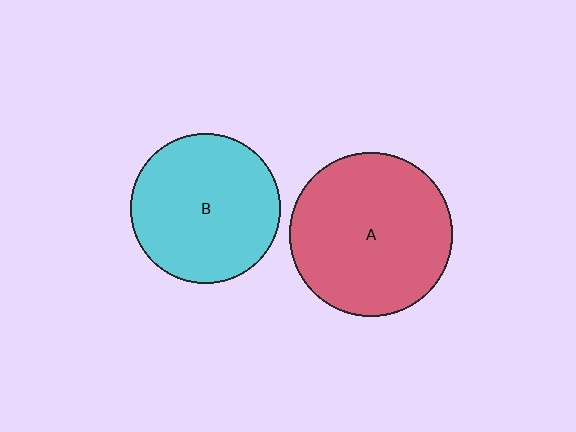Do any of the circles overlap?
No, none of the circles overlap.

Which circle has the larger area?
Circle A (red).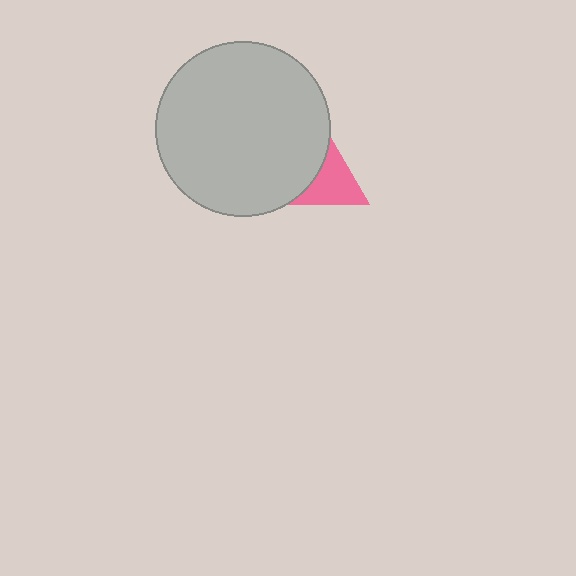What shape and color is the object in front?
The object in front is a light gray circle.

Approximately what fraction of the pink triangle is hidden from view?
Roughly 65% of the pink triangle is hidden behind the light gray circle.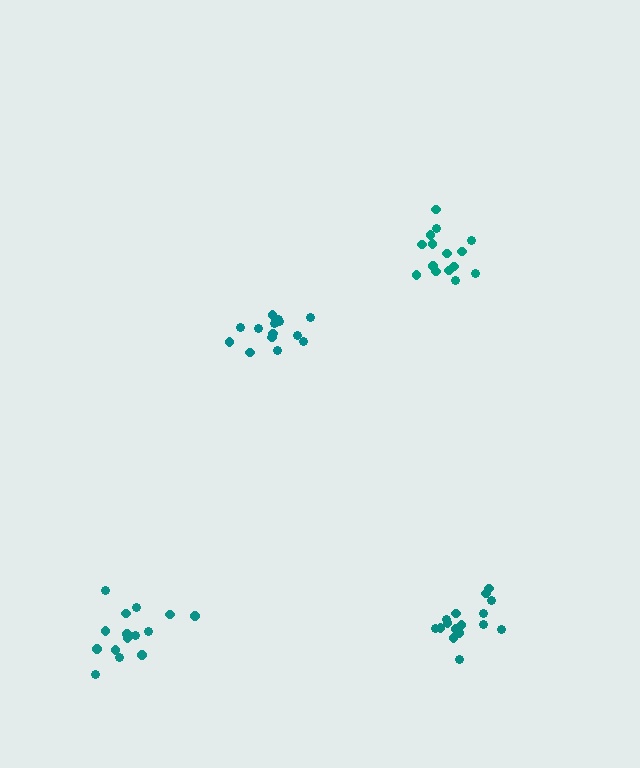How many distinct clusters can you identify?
There are 4 distinct clusters.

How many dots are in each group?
Group 1: 15 dots, Group 2: 15 dots, Group 3: 14 dots, Group 4: 16 dots (60 total).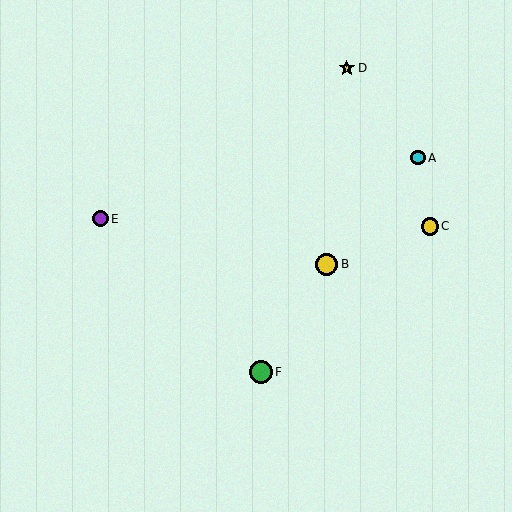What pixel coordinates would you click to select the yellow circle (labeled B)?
Click at (327, 264) to select the yellow circle B.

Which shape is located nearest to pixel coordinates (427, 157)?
The cyan circle (labeled A) at (418, 158) is nearest to that location.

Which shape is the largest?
The green circle (labeled F) is the largest.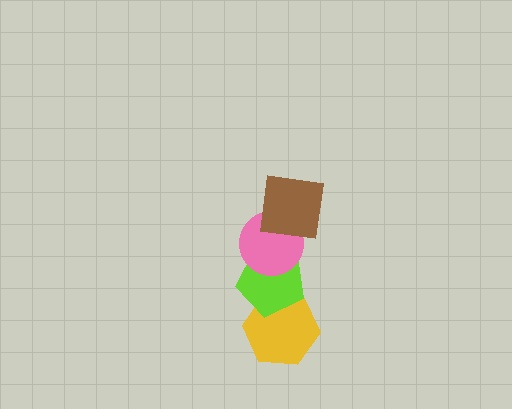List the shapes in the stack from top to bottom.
From top to bottom: the brown square, the pink circle, the lime pentagon, the yellow hexagon.